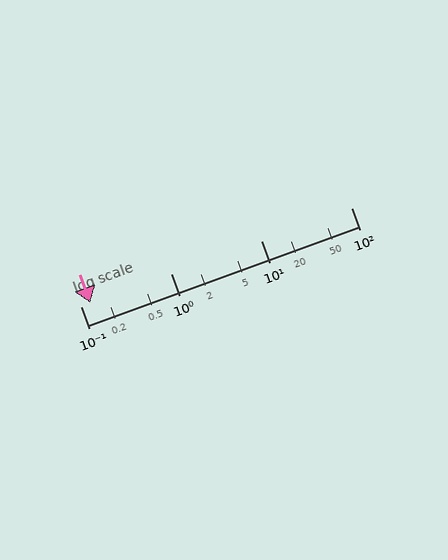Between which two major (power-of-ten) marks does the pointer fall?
The pointer is between 0.1 and 1.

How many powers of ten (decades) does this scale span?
The scale spans 3 decades, from 0.1 to 100.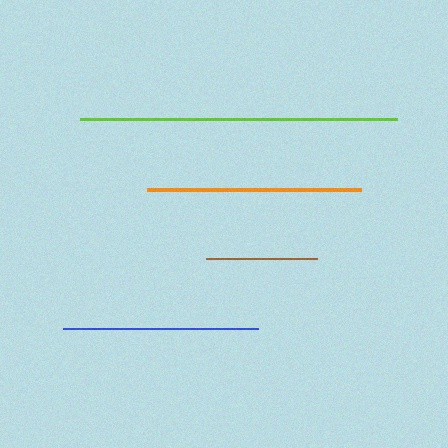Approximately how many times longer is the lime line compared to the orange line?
The lime line is approximately 1.5 times the length of the orange line.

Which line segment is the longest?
The lime line is the longest at approximately 317 pixels.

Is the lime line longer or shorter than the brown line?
The lime line is longer than the brown line.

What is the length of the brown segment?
The brown segment is approximately 111 pixels long.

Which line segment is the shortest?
The brown line is the shortest at approximately 111 pixels.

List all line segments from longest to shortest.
From longest to shortest: lime, orange, blue, brown.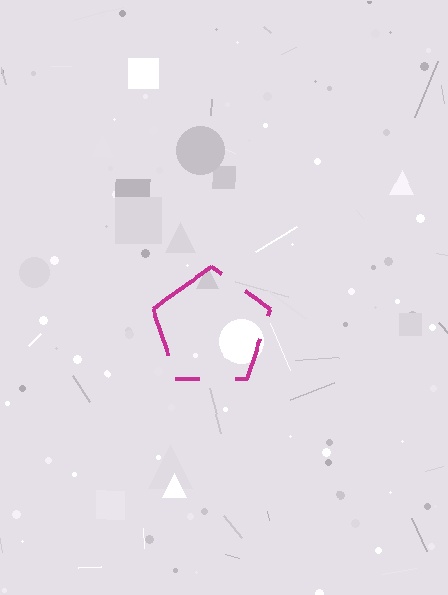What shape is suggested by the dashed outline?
The dashed outline suggests a pentagon.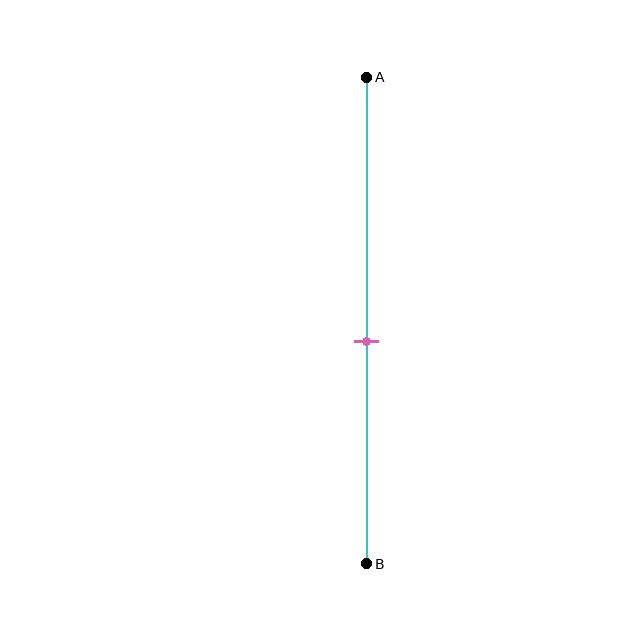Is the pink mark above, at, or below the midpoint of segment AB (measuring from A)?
The pink mark is below the midpoint of segment AB.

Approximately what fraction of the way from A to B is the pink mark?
The pink mark is approximately 55% of the way from A to B.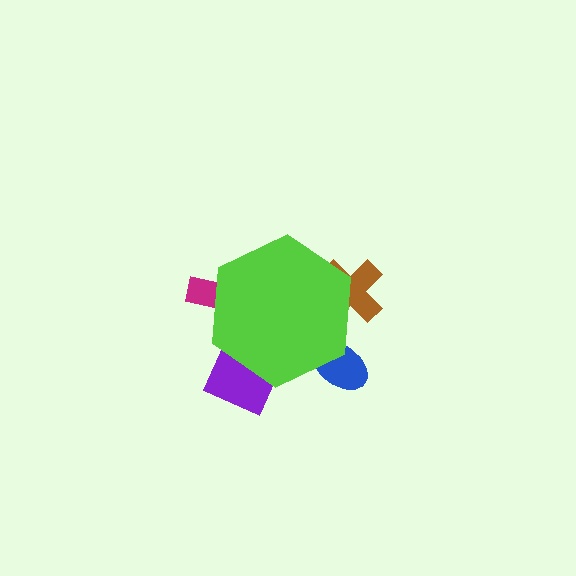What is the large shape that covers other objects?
A lime hexagon.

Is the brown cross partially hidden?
Yes, the brown cross is partially hidden behind the lime hexagon.